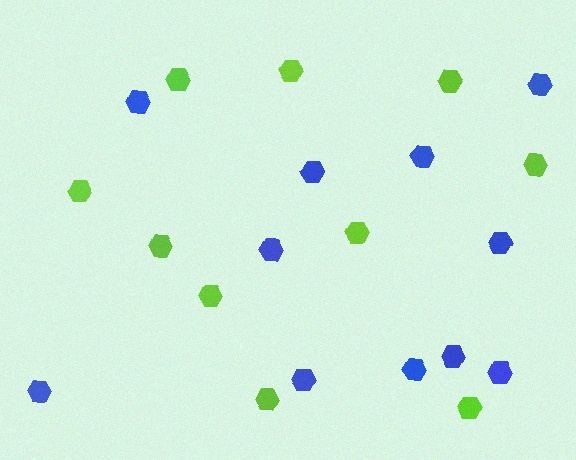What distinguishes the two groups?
There are 2 groups: one group of lime hexagons (10) and one group of blue hexagons (11).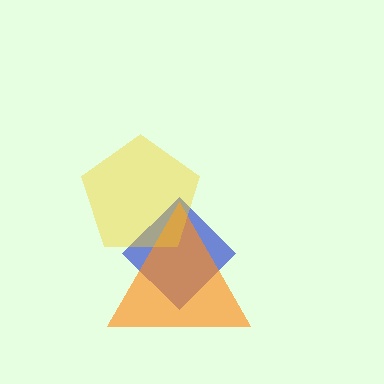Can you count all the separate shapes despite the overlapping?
Yes, there are 3 separate shapes.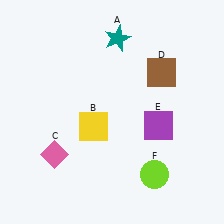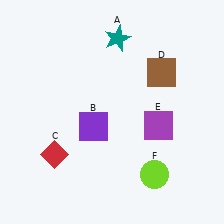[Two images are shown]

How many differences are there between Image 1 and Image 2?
There are 2 differences between the two images.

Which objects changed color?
B changed from yellow to purple. C changed from pink to red.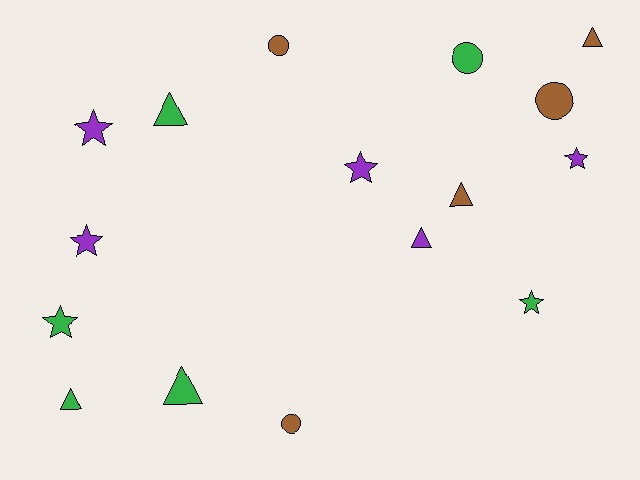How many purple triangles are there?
There is 1 purple triangle.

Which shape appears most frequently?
Star, with 6 objects.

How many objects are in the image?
There are 16 objects.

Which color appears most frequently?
Green, with 6 objects.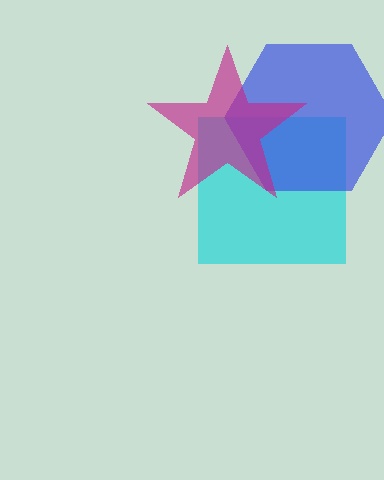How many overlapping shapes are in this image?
There are 3 overlapping shapes in the image.